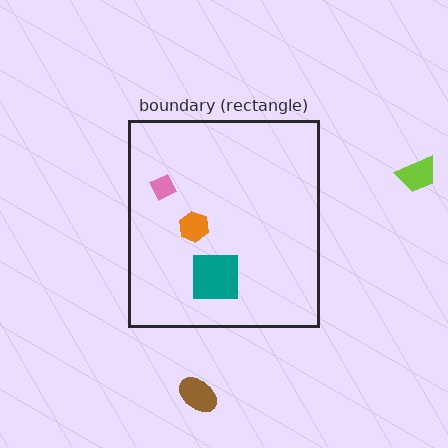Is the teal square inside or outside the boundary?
Inside.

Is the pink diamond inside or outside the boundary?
Inside.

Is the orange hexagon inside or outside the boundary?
Inside.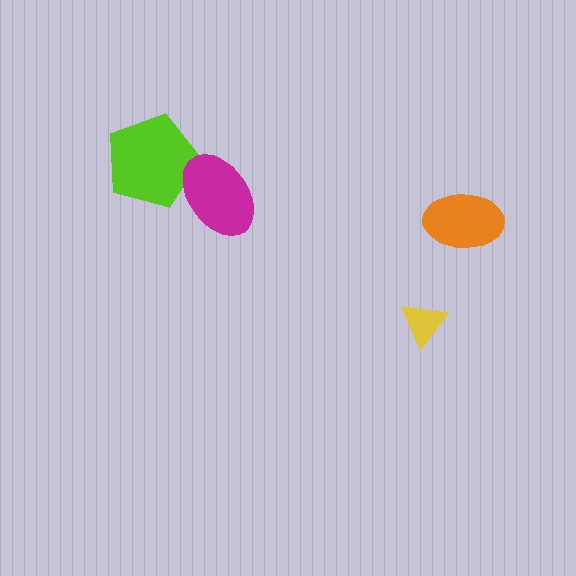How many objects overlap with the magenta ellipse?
1 object overlaps with the magenta ellipse.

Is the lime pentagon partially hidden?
Yes, it is partially covered by another shape.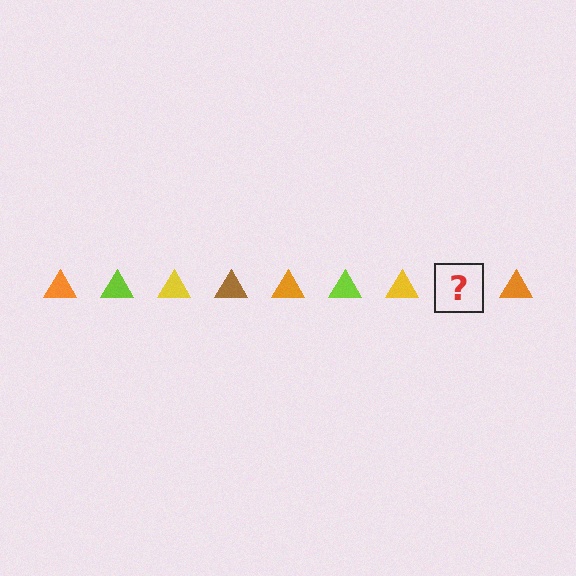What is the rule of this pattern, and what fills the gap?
The rule is that the pattern cycles through orange, lime, yellow, brown triangles. The gap should be filled with a brown triangle.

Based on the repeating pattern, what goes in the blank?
The blank should be a brown triangle.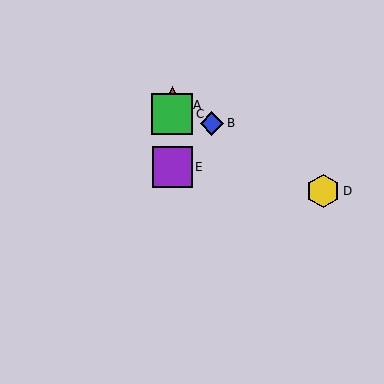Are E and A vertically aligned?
Yes, both are at x≈172.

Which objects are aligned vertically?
Objects A, C, E are aligned vertically.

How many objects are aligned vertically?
3 objects (A, C, E) are aligned vertically.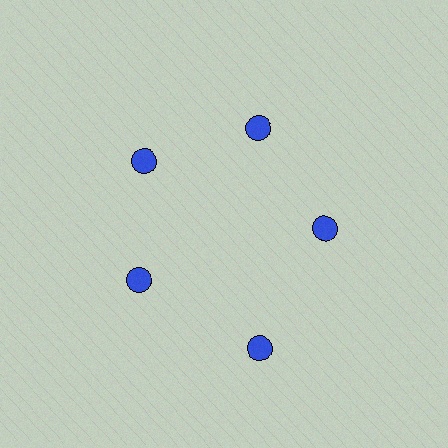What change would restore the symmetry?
The symmetry would be restored by moving it inward, back onto the ring so that all 5 circles sit at equal angles and equal distance from the center.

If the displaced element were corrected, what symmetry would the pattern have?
It would have 5-fold rotational symmetry — the pattern would map onto itself every 72 degrees.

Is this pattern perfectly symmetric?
No. The 5 blue circles are arranged in a ring, but one element near the 5 o'clock position is pushed outward from the center, breaking the 5-fold rotational symmetry.